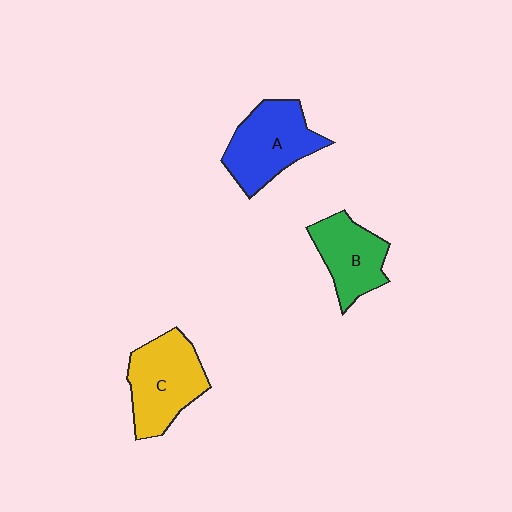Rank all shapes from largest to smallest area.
From largest to smallest: C (yellow), A (blue), B (green).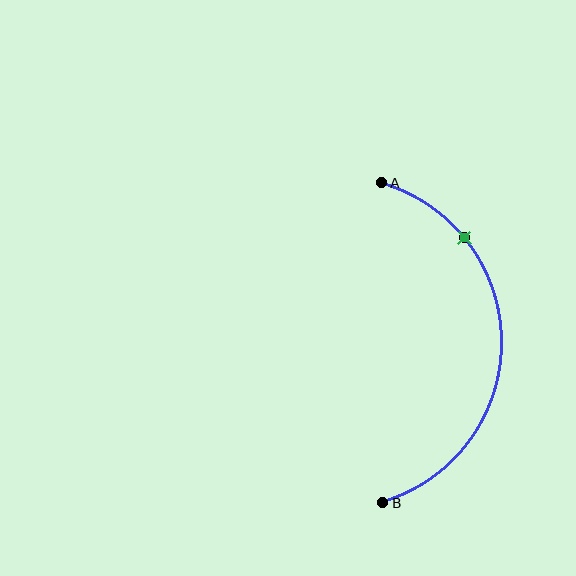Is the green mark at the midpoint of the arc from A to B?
No. The green mark lies on the arc but is closer to endpoint A. The arc midpoint would be at the point on the curve equidistant along the arc from both A and B.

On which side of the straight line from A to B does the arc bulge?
The arc bulges to the right of the straight line connecting A and B.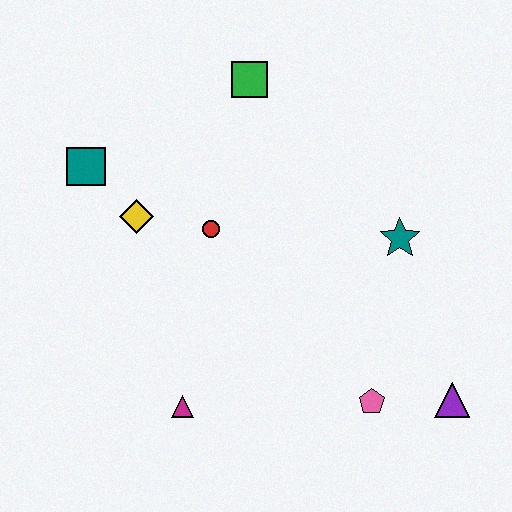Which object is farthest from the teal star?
The teal square is farthest from the teal star.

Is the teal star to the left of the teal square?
No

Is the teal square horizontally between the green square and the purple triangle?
No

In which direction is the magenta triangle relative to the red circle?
The magenta triangle is below the red circle.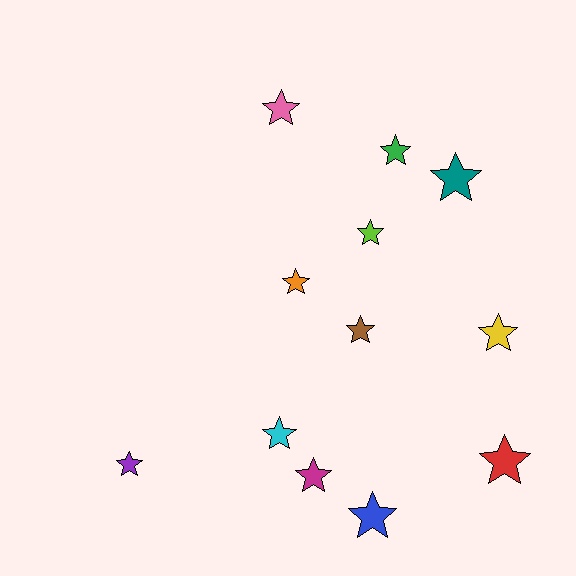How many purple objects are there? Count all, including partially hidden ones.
There is 1 purple object.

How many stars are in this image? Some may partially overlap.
There are 12 stars.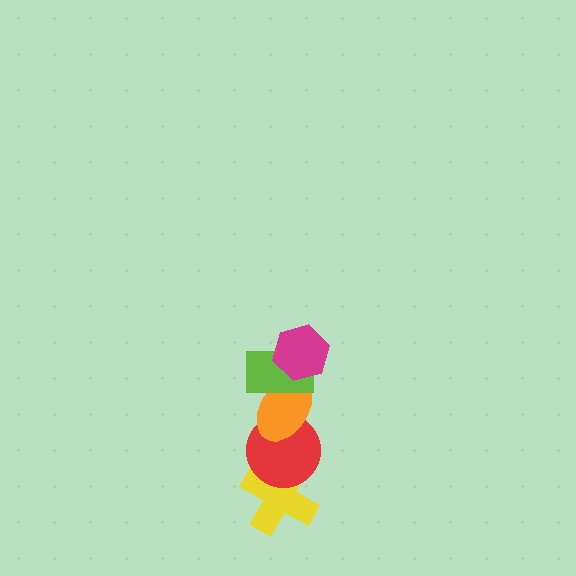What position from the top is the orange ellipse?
The orange ellipse is 3rd from the top.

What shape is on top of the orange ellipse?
The lime rectangle is on top of the orange ellipse.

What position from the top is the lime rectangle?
The lime rectangle is 2nd from the top.